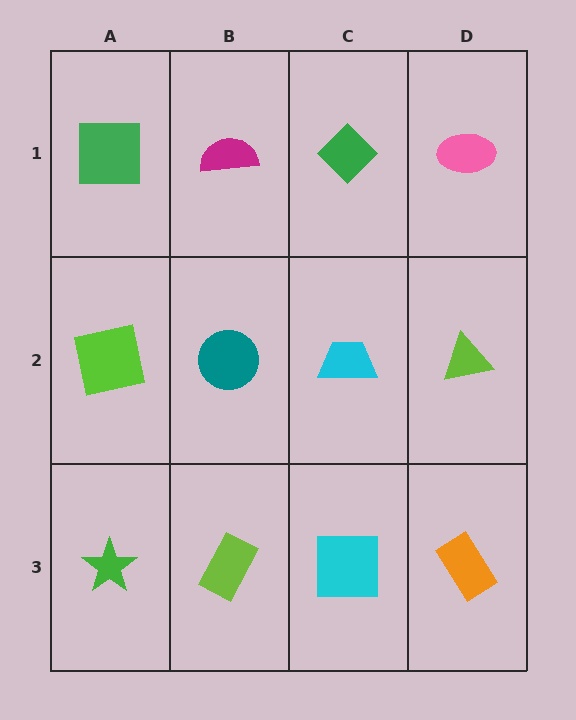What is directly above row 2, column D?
A pink ellipse.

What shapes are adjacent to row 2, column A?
A green square (row 1, column A), a green star (row 3, column A), a teal circle (row 2, column B).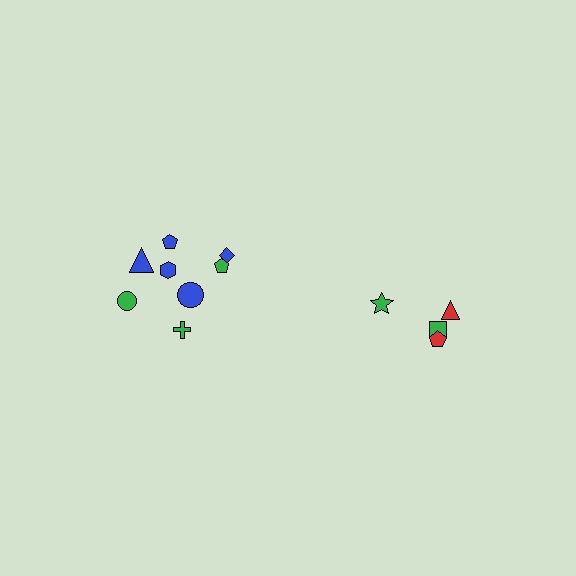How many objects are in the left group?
There are 8 objects.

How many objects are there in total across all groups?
There are 12 objects.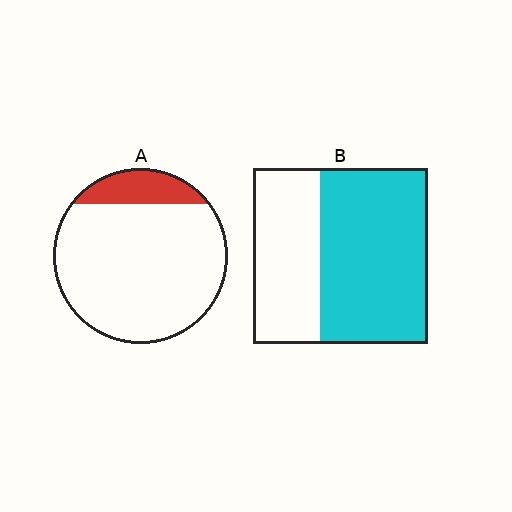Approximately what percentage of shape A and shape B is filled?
A is approximately 15% and B is approximately 60%.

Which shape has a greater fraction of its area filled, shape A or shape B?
Shape B.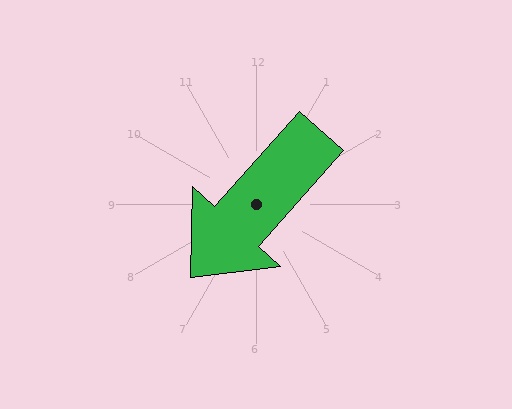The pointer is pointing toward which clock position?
Roughly 7 o'clock.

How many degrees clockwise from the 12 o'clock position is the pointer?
Approximately 222 degrees.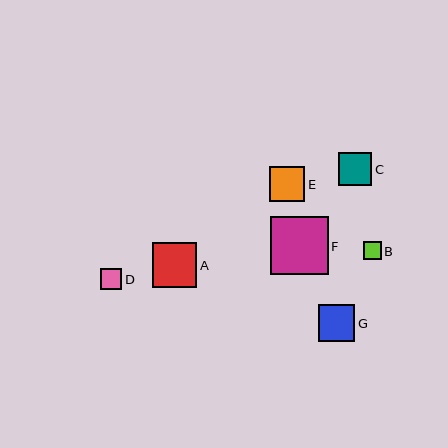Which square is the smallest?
Square B is the smallest with a size of approximately 18 pixels.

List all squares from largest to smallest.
From largest to smallest: F, A, G, E, C, D, B.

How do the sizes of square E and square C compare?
Square E and square C are approximately the same size.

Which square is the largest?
Square F is the largest with a size of approximately 58 pixels.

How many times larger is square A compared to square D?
Square A is approximately 2.1 times the size of square D.